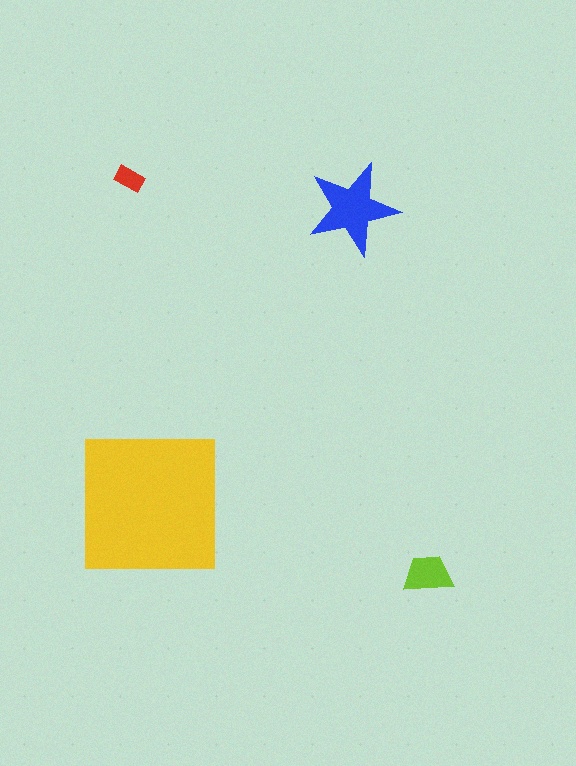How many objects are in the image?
There are 4 objects in the image.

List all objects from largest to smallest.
The yellow square, the blue star, the lime trapezoid, the red rectangle.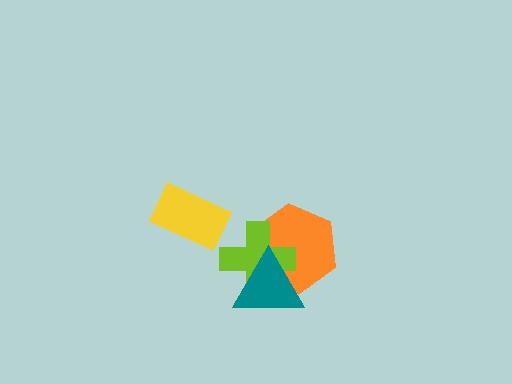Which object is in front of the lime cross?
The teal triangle is in front of the lime cross.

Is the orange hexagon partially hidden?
Yes, it is partially covered by another shape.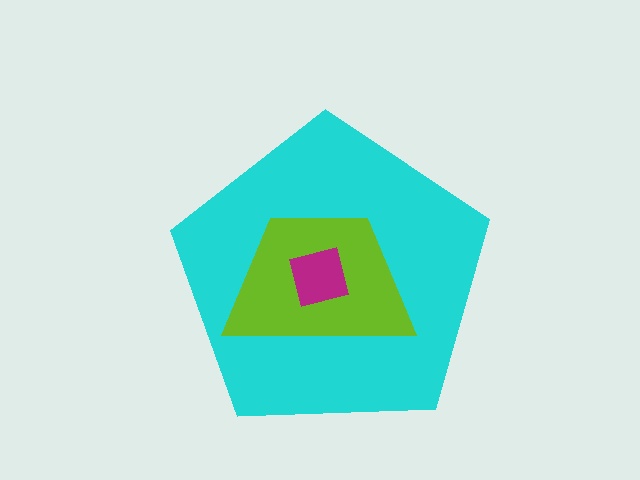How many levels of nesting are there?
3.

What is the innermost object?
The magenta square.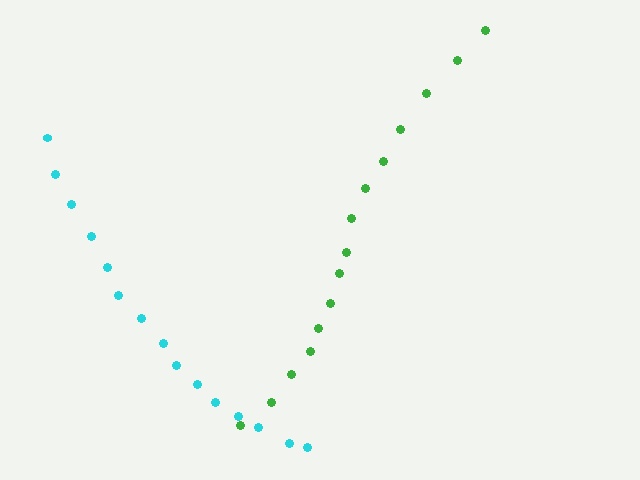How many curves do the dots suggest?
There are 2 distinct paths.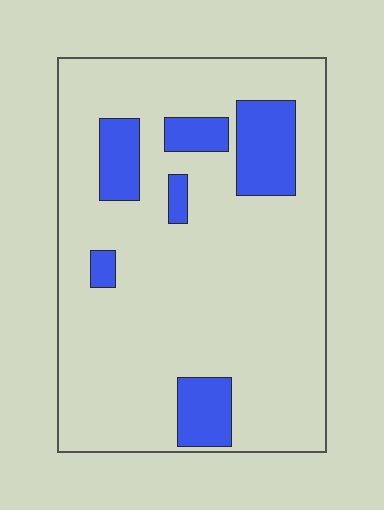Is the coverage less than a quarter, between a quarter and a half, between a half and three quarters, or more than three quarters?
Less than a quarter.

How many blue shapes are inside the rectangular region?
6.